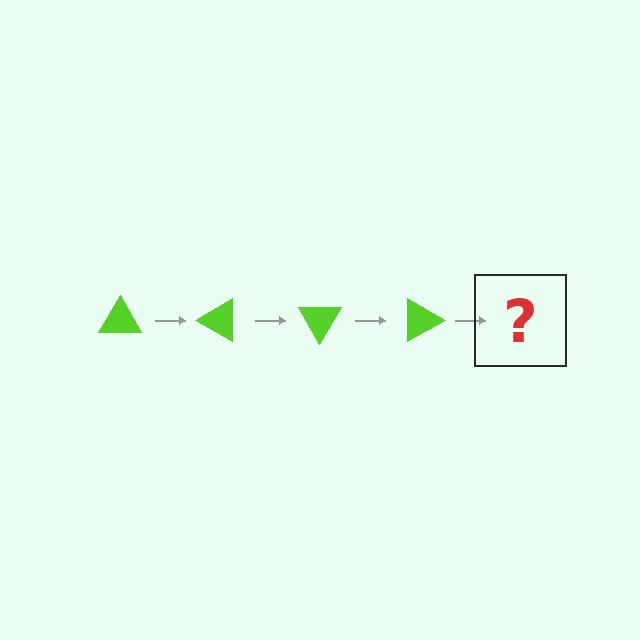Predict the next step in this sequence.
The next step is a lime triangle rotated 120 degrees.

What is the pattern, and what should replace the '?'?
The pattern is that the triangle rotates 30 degrees each step. The '?' should be a lime triangle rotated 120 degrees.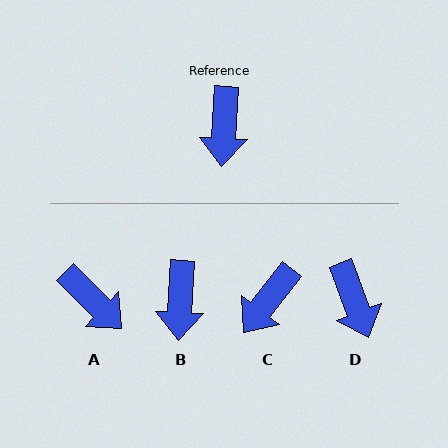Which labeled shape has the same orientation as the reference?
B.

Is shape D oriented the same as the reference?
No, it is off by about 24 degrees.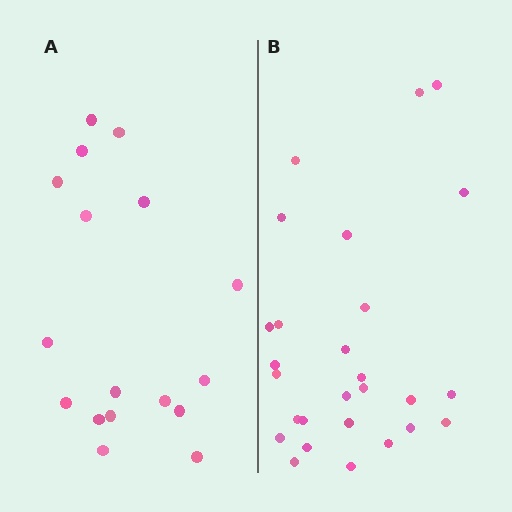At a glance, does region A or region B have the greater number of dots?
Region B (the right region) has more dots.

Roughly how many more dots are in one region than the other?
Region B has roughly 10 or so more dots than region A.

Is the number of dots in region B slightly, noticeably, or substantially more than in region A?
Region B has substantially more. The ratio is roughly 1.6 to 1.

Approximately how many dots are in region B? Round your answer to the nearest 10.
About 30 dots. (The exact count is 27, which rounds to 30.)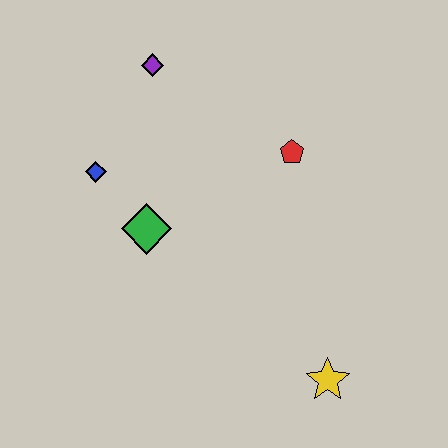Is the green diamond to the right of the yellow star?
No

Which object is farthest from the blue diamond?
The yellow star is farthest from the blue diamond.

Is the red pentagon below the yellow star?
No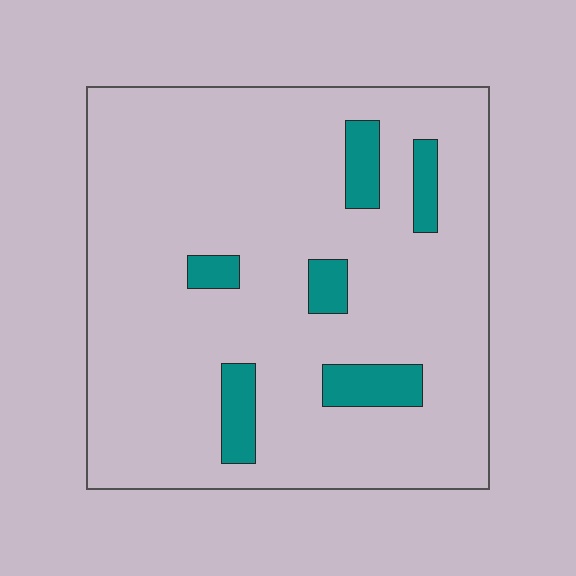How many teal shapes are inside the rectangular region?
6.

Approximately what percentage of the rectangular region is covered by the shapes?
Approximately 10%.